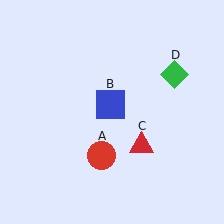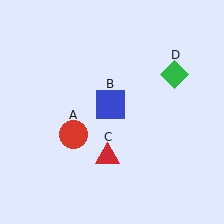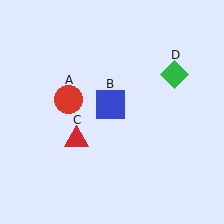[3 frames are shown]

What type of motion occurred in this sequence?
The red circle (object A), red triangle (object C) rotated clockwise around the center of the scene.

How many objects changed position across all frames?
2 objects changed position: red circle (object A), red triangle (object C).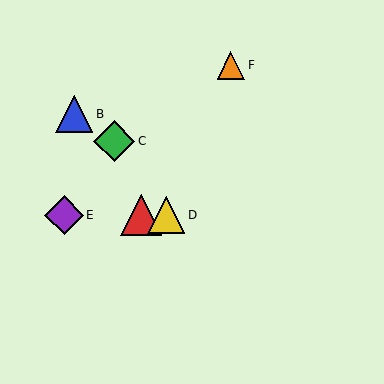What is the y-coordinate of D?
Object D is at y≈215.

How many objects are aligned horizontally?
3 objects (A, D, E) are aligned horizontally.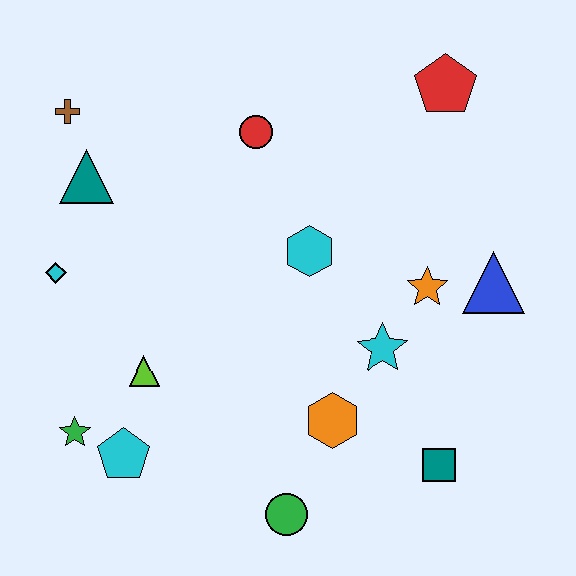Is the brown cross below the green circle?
No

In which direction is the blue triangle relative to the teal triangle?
The blue triangle is to the right of the teal triangle.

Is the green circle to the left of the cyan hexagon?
Yes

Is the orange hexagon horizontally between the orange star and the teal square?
No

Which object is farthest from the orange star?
The brown cross is farthest from the orange star.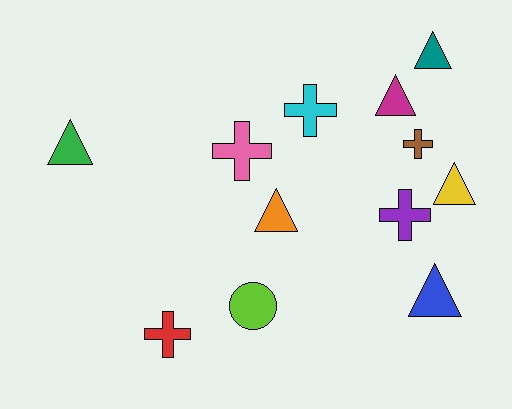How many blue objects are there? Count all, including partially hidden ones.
There is 1 blue object.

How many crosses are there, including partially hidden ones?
There are 5 crosses.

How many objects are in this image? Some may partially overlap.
There are 12 objects.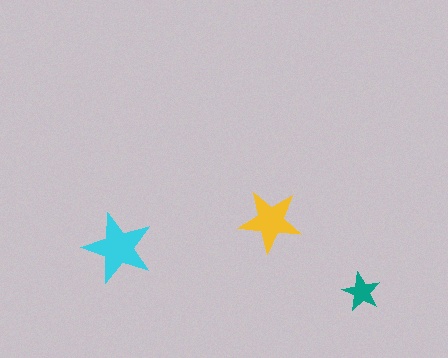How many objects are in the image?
There are 3 objects in the image.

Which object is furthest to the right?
The teal star is rightmost.